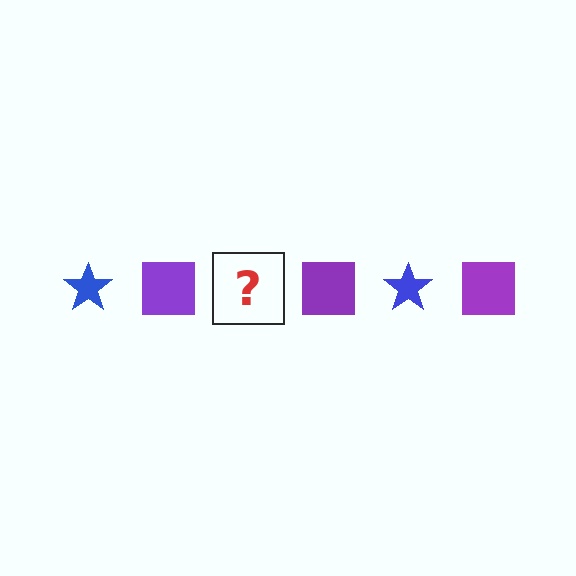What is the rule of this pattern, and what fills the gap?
The rule is that the pattern alternates between blue star and purple square. The gap should be filled with a blue star.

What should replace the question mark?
The question mark should be replaced with a blue star.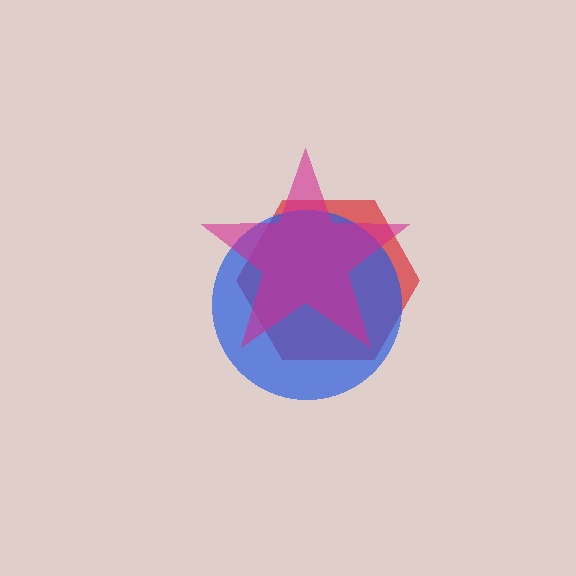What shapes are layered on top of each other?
The layered shapes are: a red hexagon, a blue circle, a magenta star.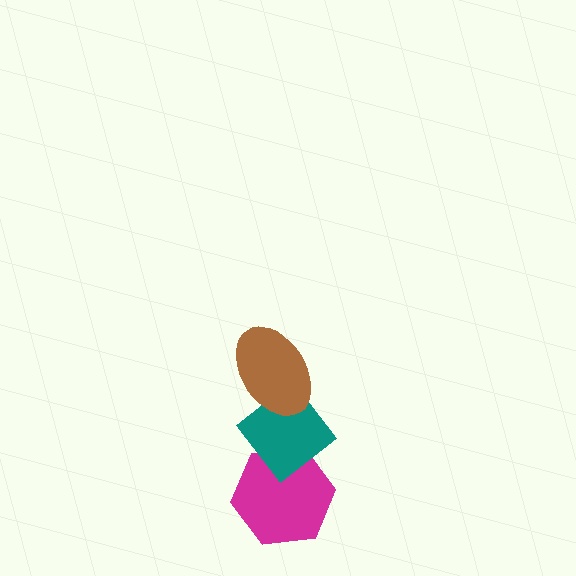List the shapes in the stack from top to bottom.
From top to bottom: the brown ellipse, the teal diamond, the magenta hexagon.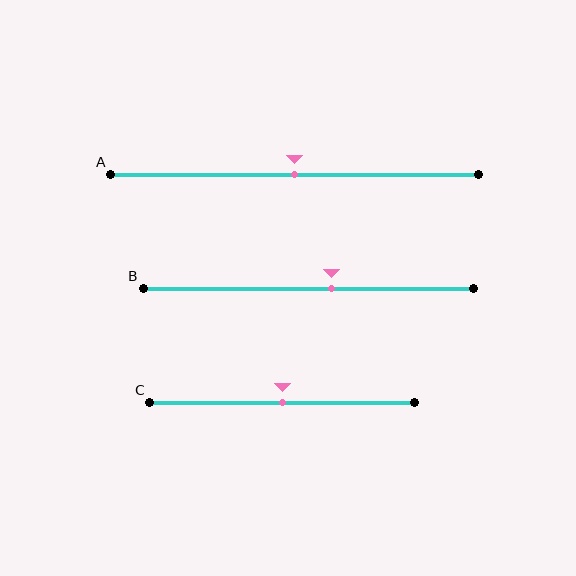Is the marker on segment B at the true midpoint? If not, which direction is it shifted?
No, the marker on segment B is shifted to the right by about 7% of the segment length.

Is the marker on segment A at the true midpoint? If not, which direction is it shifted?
Yes, the marker on segment A is at the true midpoint.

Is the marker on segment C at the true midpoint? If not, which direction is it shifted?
Yes, the marker on segment C is at the true midpoint.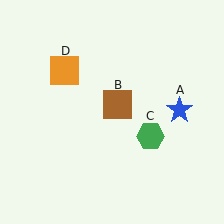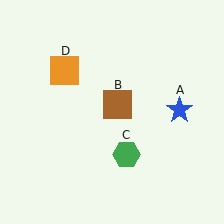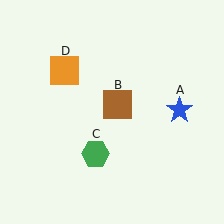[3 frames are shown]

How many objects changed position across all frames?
1 object changed position: green hexagon (object C).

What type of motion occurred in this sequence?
The green hexagon (object C) rotated clockwise around the center of the scene.